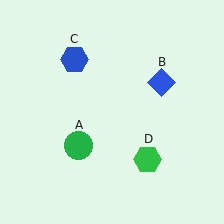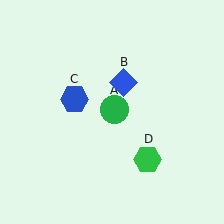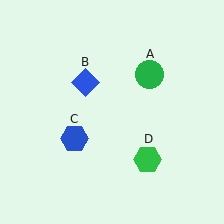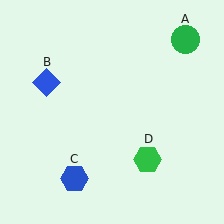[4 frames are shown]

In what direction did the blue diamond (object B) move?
The blue diamond (object B) moved left.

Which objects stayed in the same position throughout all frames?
Green hexagon (object D) remained stationary.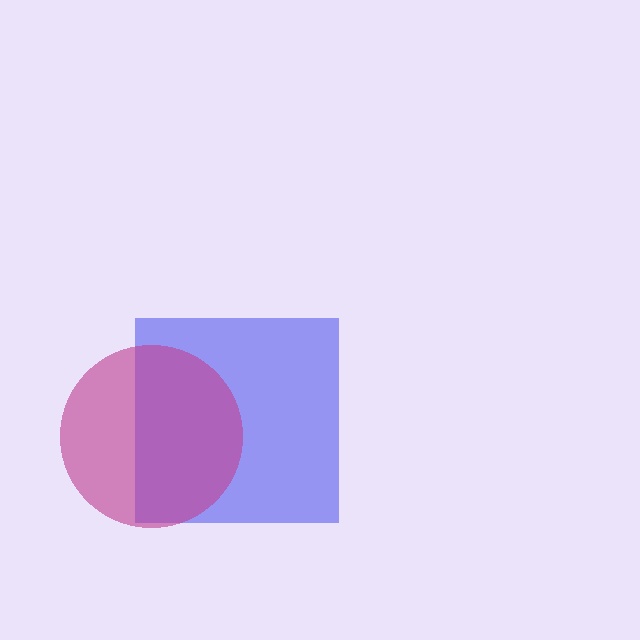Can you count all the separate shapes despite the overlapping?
Yes, there are 2 separate shapes.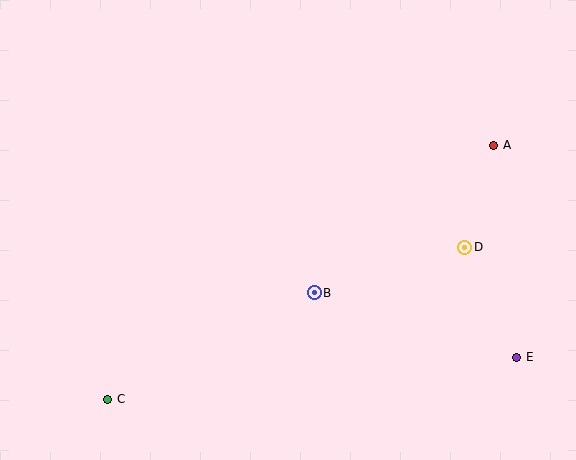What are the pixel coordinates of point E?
Point E is at (517, 357).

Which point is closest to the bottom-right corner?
Point E is closest to the bottom-right corner.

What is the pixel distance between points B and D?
The distance between B and D is 157 pixels.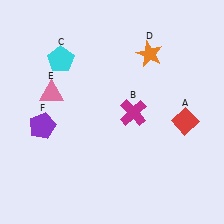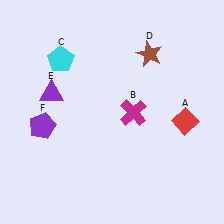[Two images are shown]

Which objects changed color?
D changed from orange to brown. E changed from pink to purple.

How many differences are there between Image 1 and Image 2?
There are 2 differences between the two images.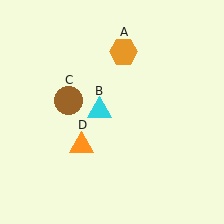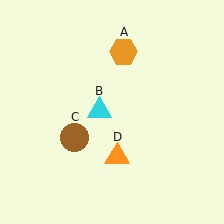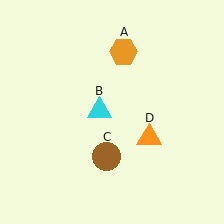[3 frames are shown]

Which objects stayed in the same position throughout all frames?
Orange hexagon (object A) and cyan triangle (object B) remained stationary.